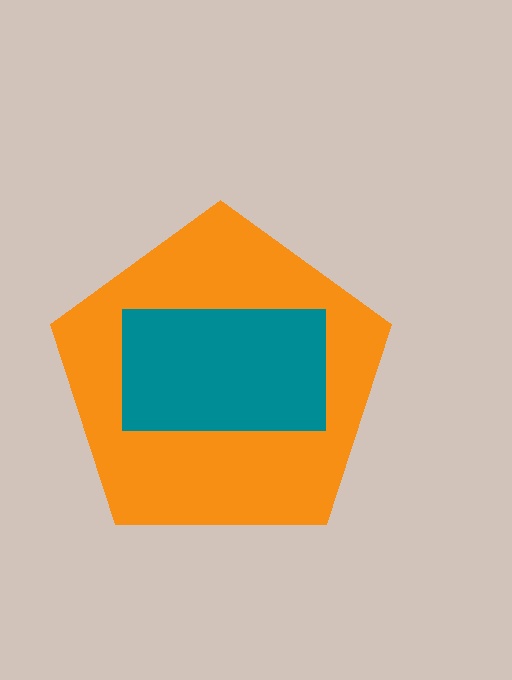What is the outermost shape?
The orange pentagon.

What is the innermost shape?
The teal rectangle.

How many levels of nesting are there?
2.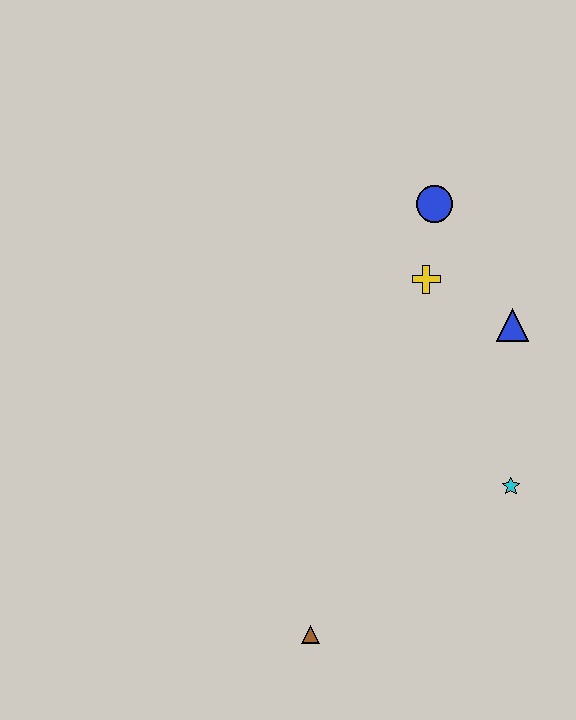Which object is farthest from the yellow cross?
The brown triangle is farthest from the yellow cross.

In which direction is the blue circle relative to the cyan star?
The blue circle is above the cyan star.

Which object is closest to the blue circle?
The yellow cross is closest to the blue circle.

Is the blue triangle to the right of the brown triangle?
Yes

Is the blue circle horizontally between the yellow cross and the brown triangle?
No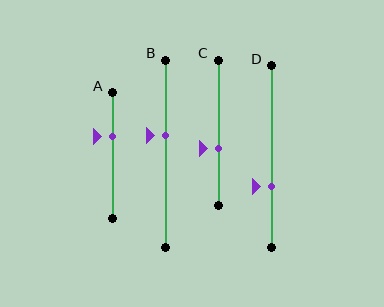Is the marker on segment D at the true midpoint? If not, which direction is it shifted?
No, the marker on segment D is shifted downward by about 16% of the segment length.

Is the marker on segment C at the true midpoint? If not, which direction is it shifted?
No, the marker on segment C is shifted downward by about 11% of the segment length.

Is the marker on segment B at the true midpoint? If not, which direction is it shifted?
No, the marker on segment B is shifted upward by about 9% of the segment length.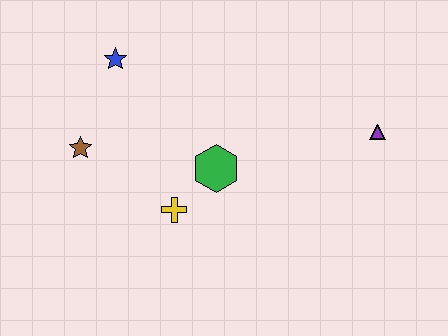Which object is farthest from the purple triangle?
The brown star is farthest from the purple triangle.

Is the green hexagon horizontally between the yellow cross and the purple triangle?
Yes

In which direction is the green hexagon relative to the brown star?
The green hexagon is to the right of the brown star.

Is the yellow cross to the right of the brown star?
Yes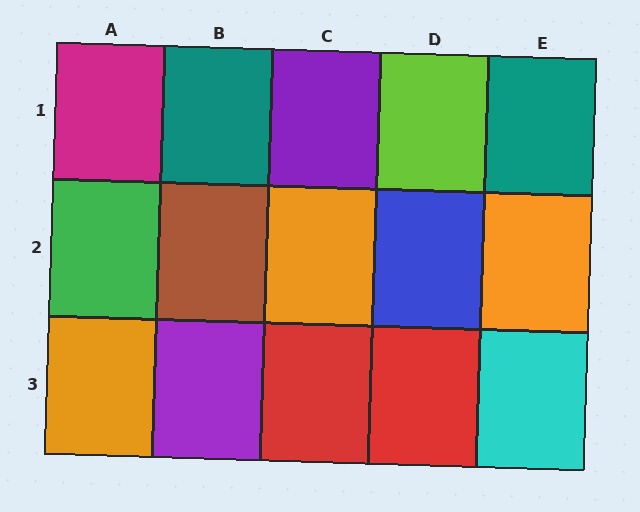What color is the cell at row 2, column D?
Blue.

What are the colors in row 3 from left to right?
Orange, purple, red, red, cyan.